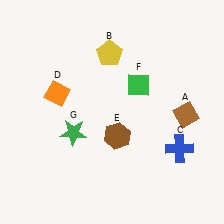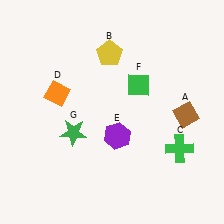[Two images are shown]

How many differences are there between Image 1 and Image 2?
There are 2 differences between the two images.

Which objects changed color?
C changed from blue to green. E changed from brown to purple.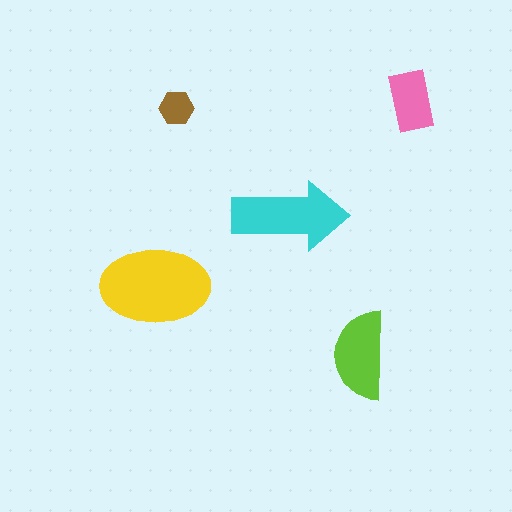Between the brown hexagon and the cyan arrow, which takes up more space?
The cyan arrow.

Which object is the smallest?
The brown hexagon.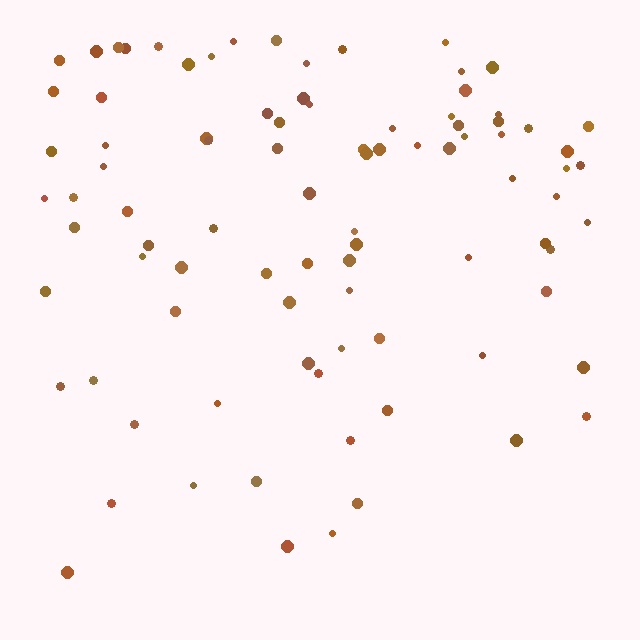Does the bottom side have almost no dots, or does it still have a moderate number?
Still a moderate number, just noticeably fewer than the top.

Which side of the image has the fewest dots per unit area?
The bottom.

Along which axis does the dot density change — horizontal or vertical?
Vertical.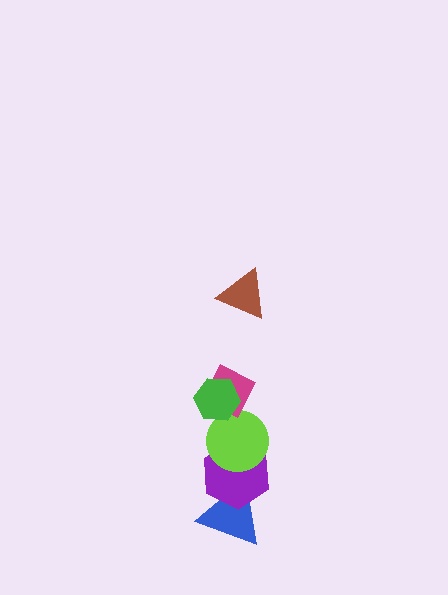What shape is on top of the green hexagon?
The brown triangle is on top of the green hexagon.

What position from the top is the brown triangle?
The brown triangle is 1st from the top.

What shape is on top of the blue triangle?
The purple hexagon is on top of the blue triangle.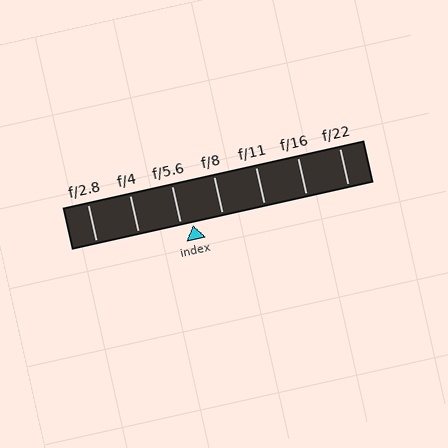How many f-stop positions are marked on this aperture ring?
There are 7 f-stop positions marked.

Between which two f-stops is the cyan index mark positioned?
The index mark is between f/5.6 and f/8.